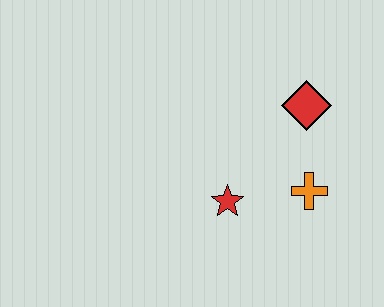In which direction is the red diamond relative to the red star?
The red diamond is above the red star.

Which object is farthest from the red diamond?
The red star is farthest from the red diamond.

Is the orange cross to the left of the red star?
No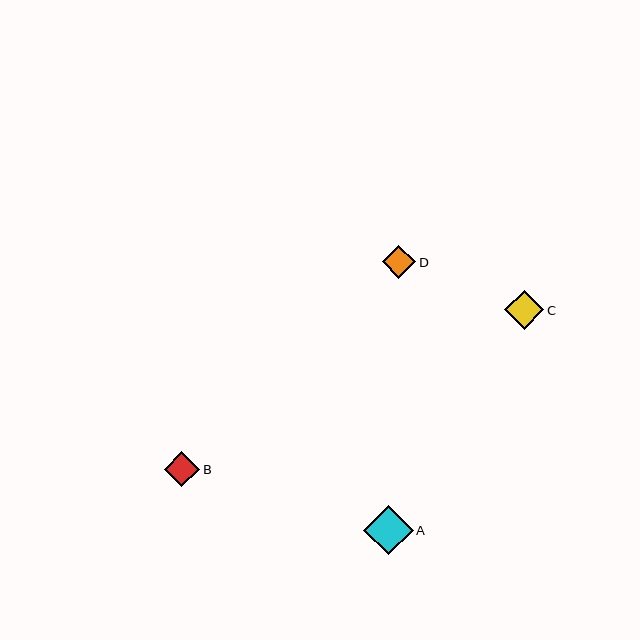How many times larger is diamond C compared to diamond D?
Diamond C is approximately 1.2 times the size of diamond D.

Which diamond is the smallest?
Diamond D is the smallest with a size of approximately 34 pixels.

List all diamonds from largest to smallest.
From largest to smallest: A, C, B, D.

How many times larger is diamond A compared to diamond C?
Diamond A is approximately 1.3 times the size of diamond C.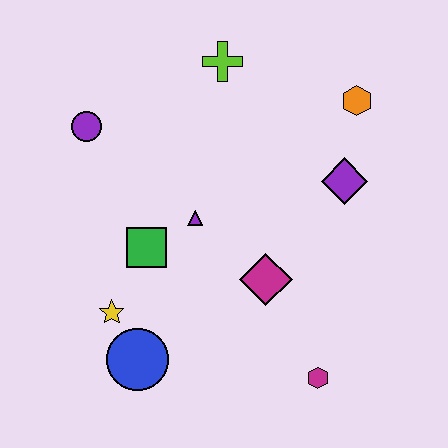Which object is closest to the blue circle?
The yellow star is closest to the blue circle.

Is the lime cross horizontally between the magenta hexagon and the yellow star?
Yes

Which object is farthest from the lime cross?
The magenta hexagon is farthest from the lime cross.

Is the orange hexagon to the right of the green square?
Yes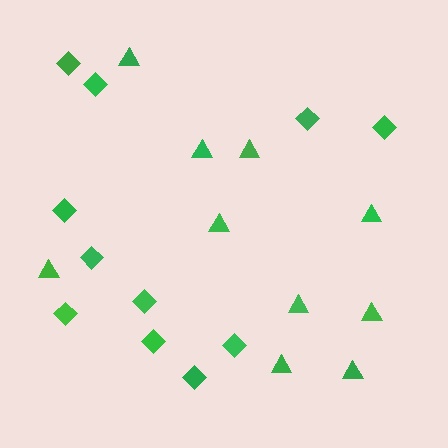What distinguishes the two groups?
There are 2 groups: one group of diamonds (11) and one group of triangles (10).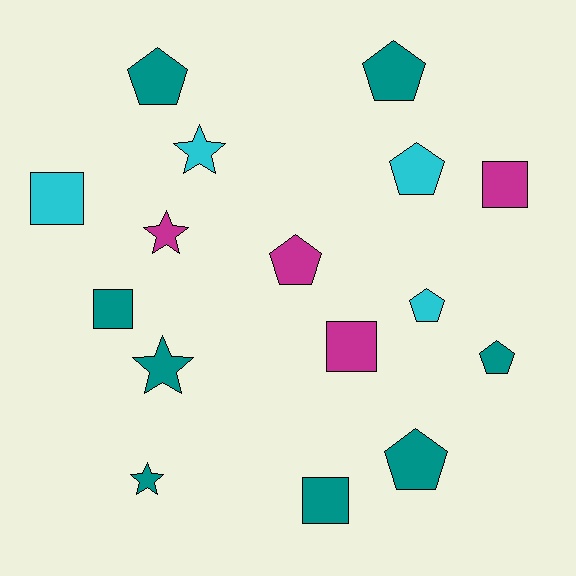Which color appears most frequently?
Teal, with 8 objects.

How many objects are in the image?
There are 16 objects.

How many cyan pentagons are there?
There are 2 cyan pentagons.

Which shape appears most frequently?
Pentagon, with 7 objects.